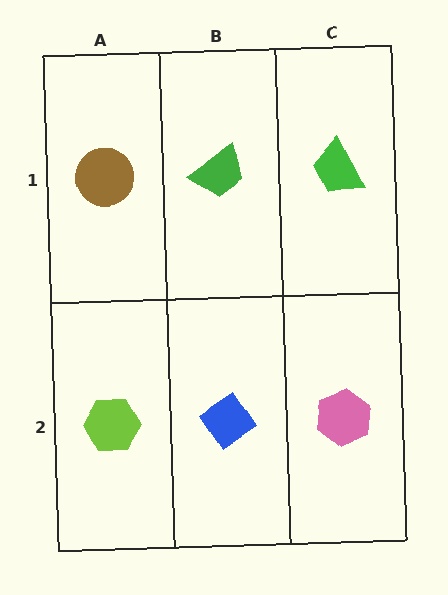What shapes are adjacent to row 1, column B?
A blue diamond (row 2, column B), a brown circle (row 1, column A), a green trapezoid (row 1, column C).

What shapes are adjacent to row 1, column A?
A lime hexagon (row 2, column A), a green trapezoid (row 1, column B).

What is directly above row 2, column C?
A green trapezoid.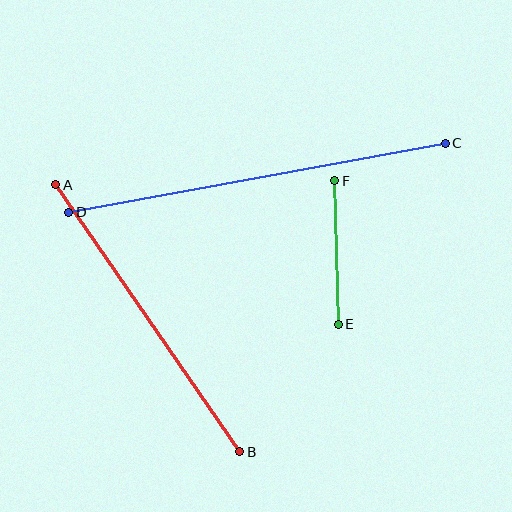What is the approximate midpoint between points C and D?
The midpoint is at approximately (257, 178) pixels.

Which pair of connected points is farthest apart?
Points C and D are farthest apart.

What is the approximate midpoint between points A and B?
The midpoint is at approximately (148, 318) pixels.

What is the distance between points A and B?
The distance is approximately 324 pixels.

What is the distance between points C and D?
The distance is approximately 383 pixels.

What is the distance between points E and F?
The distance is approximately 143 pixels.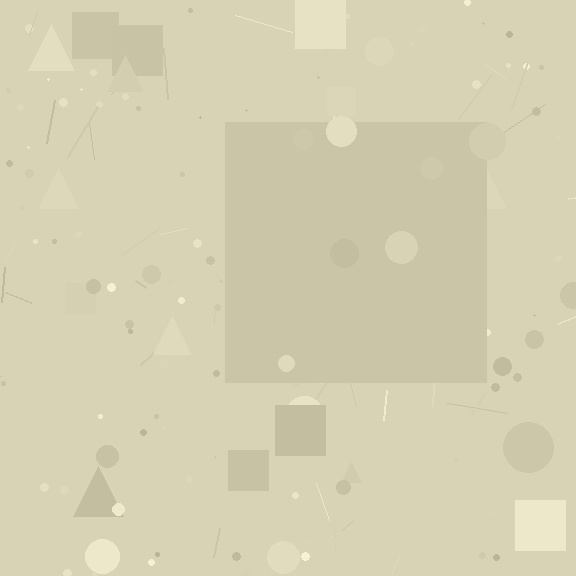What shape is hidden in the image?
A square is hidden in the image.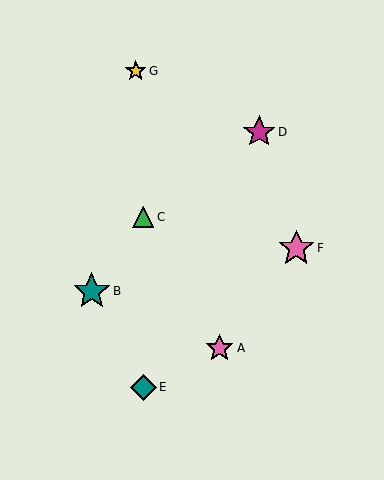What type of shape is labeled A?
Shape A is a pink star.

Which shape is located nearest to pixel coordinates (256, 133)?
The magenta star (labeled D) at (259, 132) is nearest to that location.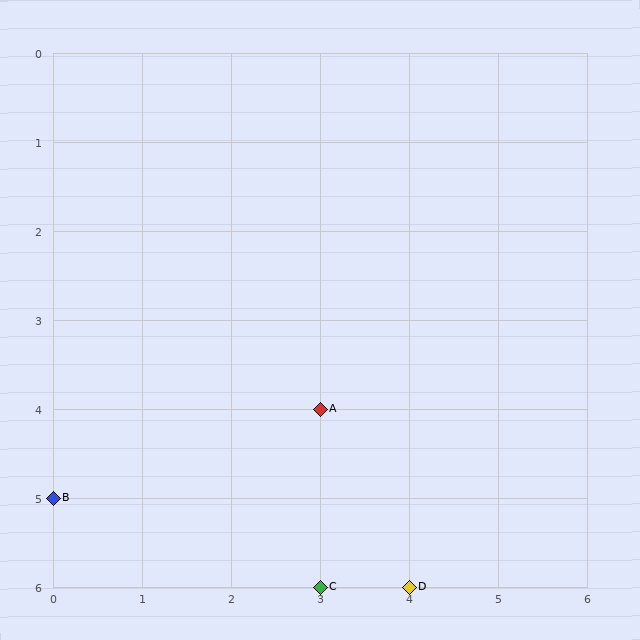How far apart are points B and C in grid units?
Points B and C are 3 columns and 1 row apart (about 3.2 grid units diagonally).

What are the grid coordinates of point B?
Point B is at grid coordinates (0, 5).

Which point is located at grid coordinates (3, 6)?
Point C is at (3, 6).